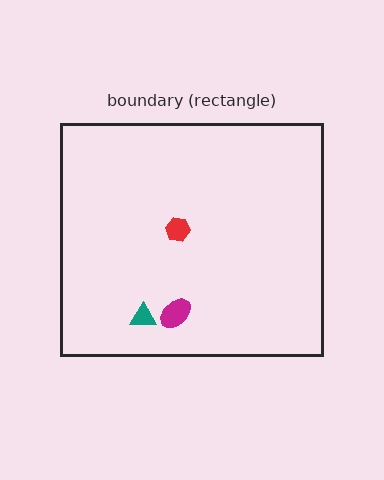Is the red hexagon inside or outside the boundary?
Inside.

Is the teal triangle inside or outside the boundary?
Inside.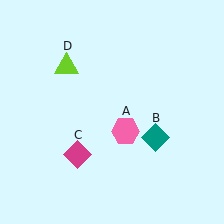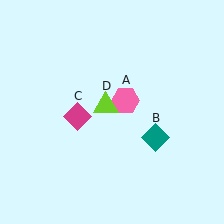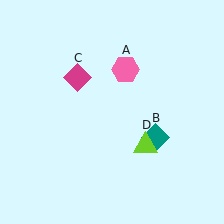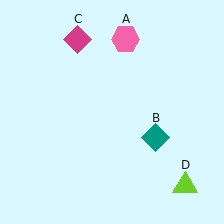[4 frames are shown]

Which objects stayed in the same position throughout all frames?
Teal diamond (object B) remained stationary.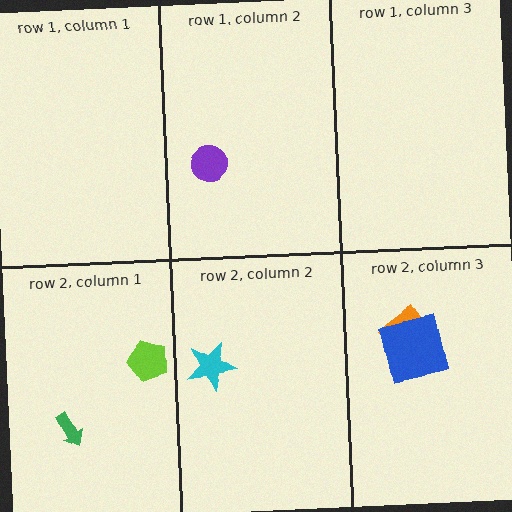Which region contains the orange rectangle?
The row 2, column 3 region.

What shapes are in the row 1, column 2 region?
The purple circle.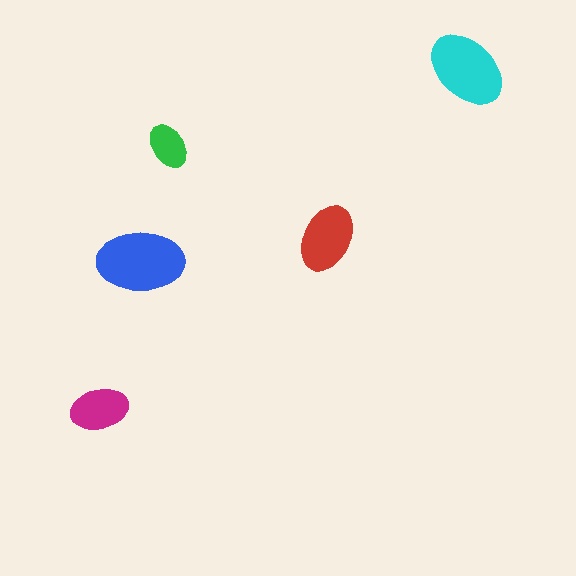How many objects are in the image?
There are 5 objects in the image.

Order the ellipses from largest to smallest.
the blue one, the cyan one, the red one, the magenta one, the green one.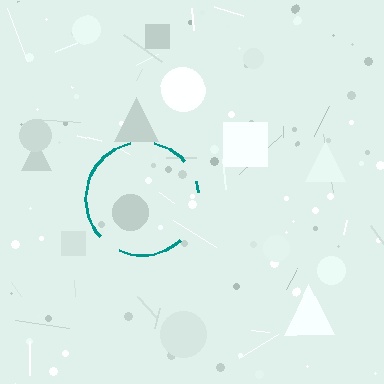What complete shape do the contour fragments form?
The contour fragments form a circle.